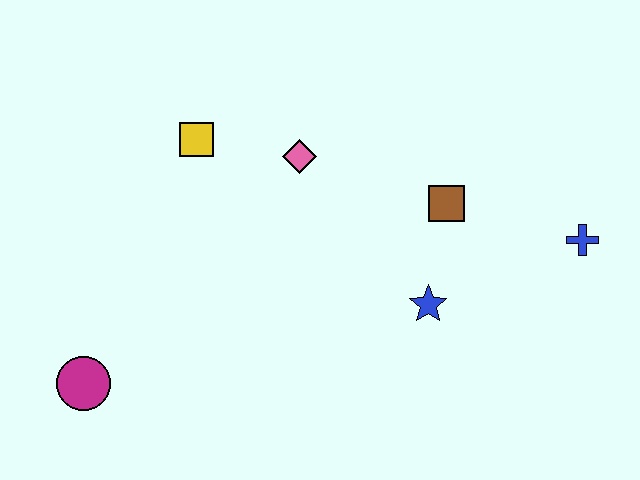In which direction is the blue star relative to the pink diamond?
The blue star is below the pink diamond.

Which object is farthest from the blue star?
The magenta circle is farthest from the blue star.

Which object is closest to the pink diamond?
The yellow square is closest to the pink diamond.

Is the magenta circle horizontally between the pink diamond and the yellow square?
No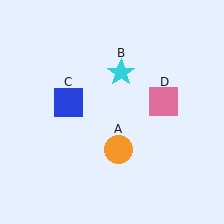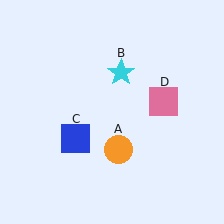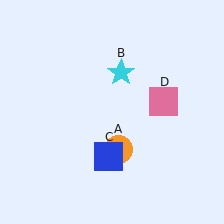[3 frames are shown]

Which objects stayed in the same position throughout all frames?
Orange circle (object A) and cyan star (object B) and pink square (object D) remained stationary.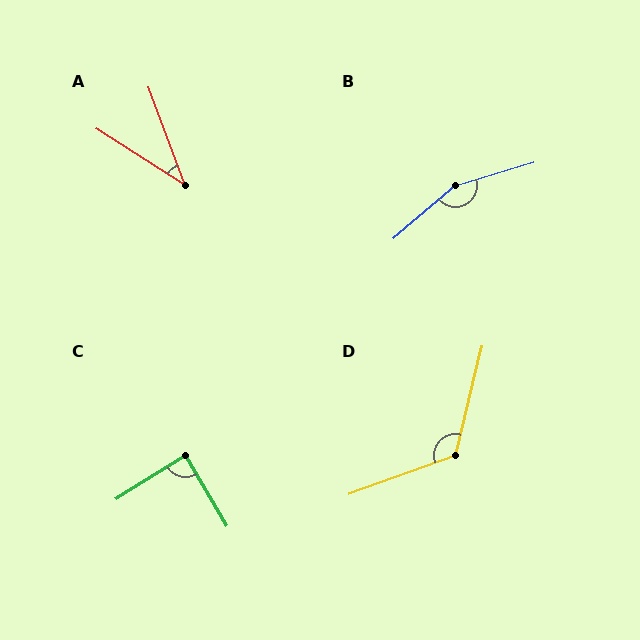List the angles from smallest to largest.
A (37°), C (88°), D (123°), B (156°).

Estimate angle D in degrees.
Approximately 123 degrees.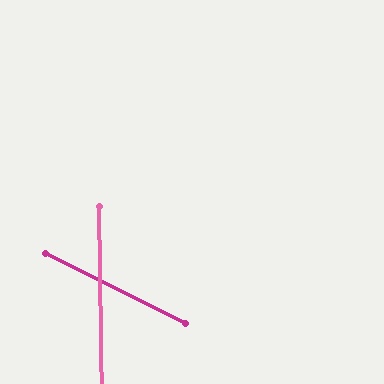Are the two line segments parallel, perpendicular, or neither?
Neither parallel nor perpendicular — they differ by about 63°.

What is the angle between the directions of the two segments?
Approximately 63 degrees.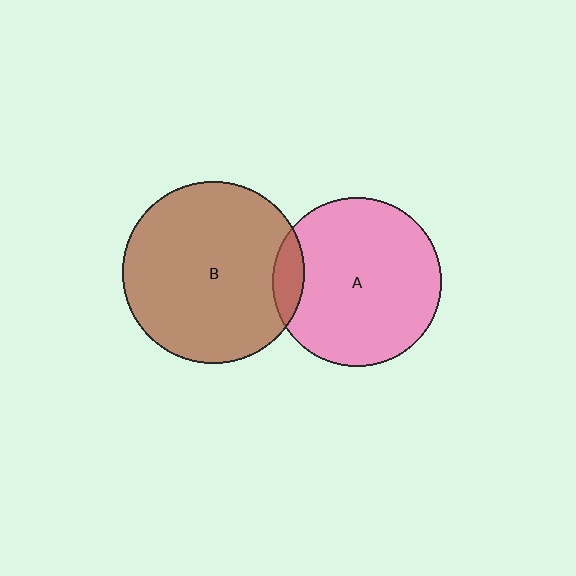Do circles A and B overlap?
Yes.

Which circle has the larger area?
Circle B (brown).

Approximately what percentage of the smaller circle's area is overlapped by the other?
Approximately 10%.